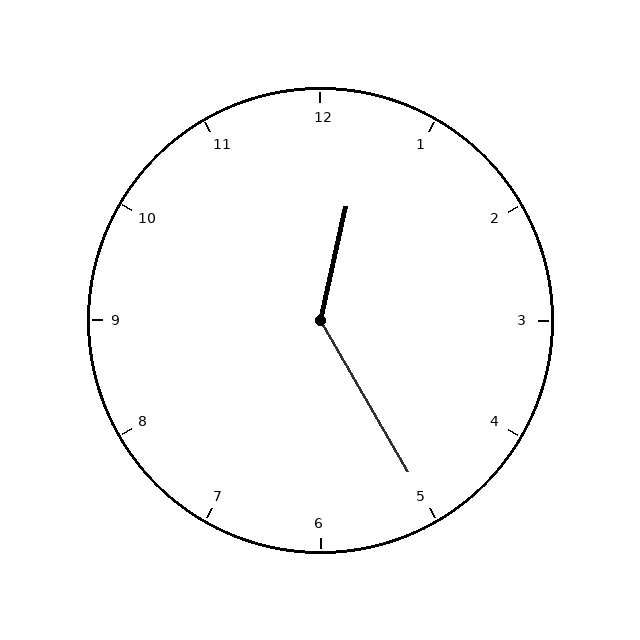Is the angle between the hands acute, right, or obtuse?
It is obtuse.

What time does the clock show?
12:25.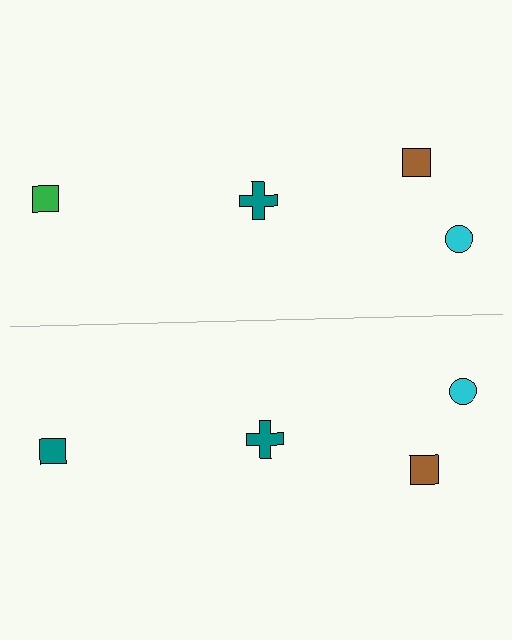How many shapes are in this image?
There are 8 shapes in this image.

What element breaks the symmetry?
The teal square on the bottom side breaks the symmetry — its mirror counterpart is green.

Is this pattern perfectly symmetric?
No, the pattern is not perfectly symmetric. The teal square on the bottom side breaks the symmetry — its mirror counterpart is green.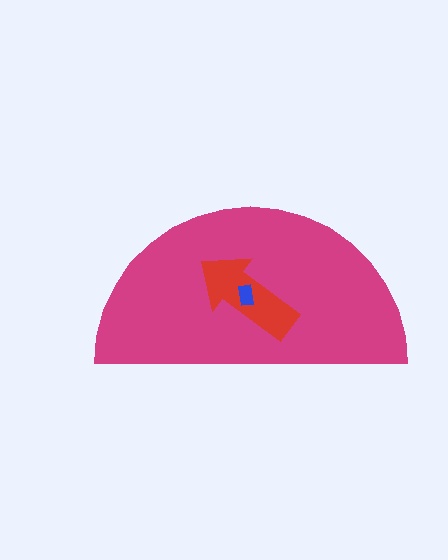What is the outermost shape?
The magenta semicircle.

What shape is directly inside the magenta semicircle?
The red arrow.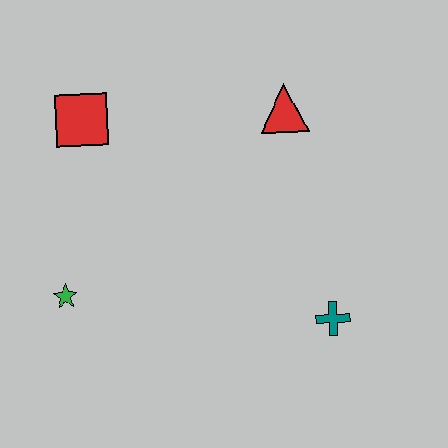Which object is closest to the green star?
The red square is closest to the green star.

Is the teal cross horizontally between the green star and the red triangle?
No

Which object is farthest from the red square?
The teal cross is farthest from the red square.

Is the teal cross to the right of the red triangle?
Yes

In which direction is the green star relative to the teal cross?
The green star is to the left of the teal cross.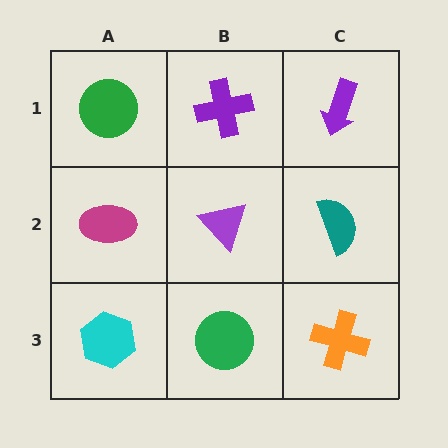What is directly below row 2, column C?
An orange cross.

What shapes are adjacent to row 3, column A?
A magenta ellipse (row 2, column A), a green circle (row 3, column B).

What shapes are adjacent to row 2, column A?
A green circle (row 1, column A), a cyan hexagon (row 3, column A), a purple triangle (row 2, column B).